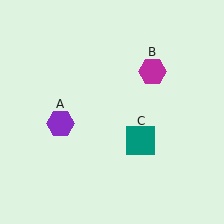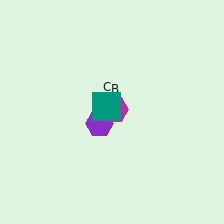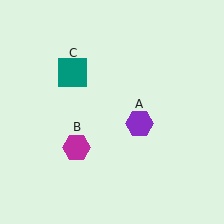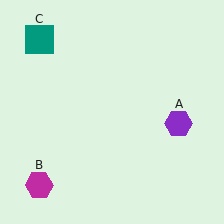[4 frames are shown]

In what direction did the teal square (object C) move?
The teal square (object C) moved up and to the left.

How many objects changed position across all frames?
3 objects changed position: purple hexagon (object A), magenta hexagon (object B), teal square (object C).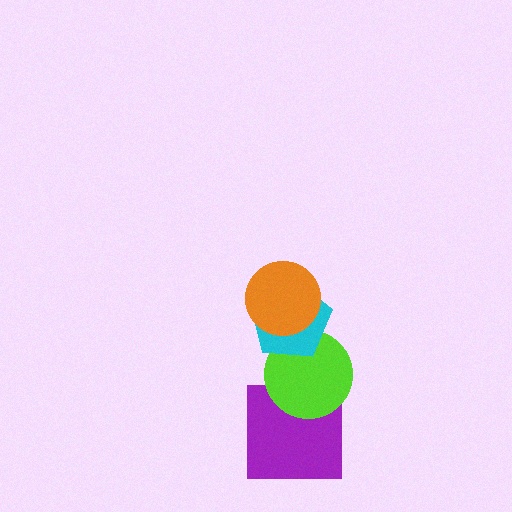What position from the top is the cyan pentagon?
The cyan pentagon is 2nd from the top.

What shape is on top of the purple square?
The lime circle is on top of the purple square.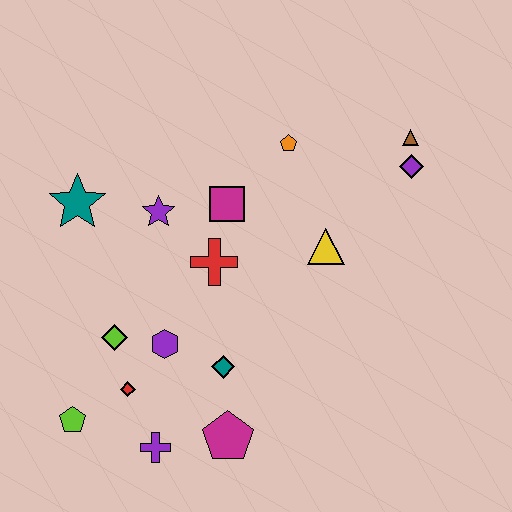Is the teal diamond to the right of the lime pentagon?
Yes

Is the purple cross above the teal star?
No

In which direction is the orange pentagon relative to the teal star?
The orange pentagon is to the right of the teal star.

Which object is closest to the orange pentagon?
The magenta square is closest to the orange pentagon.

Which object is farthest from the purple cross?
The brown triangle is farthest from the purple cross.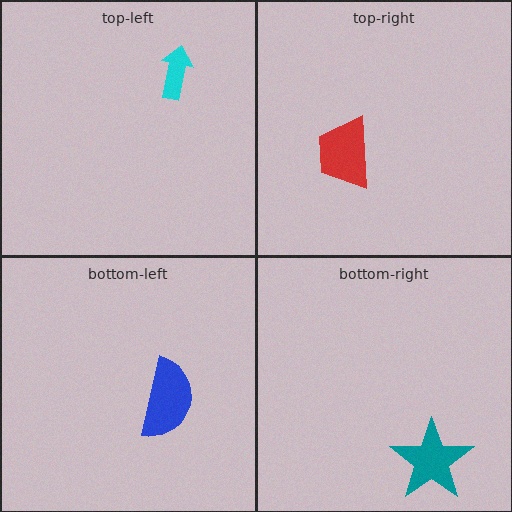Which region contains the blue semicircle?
The bottom-left region.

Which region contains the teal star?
The bottom-right region.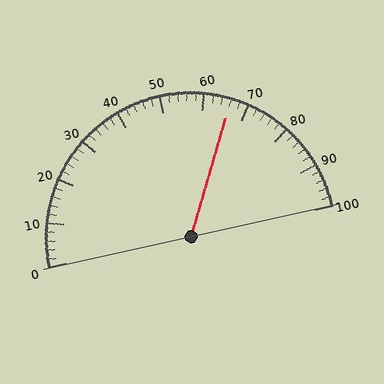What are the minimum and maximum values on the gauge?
The gauge ranges from 0 to 100.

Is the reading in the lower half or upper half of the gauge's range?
The reading is in the upper half of the range (0 to 100).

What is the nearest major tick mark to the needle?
The nearest major tick mark is 70.